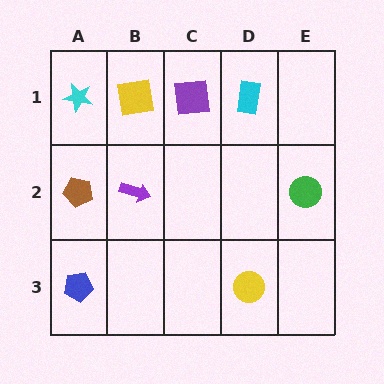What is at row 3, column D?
A yellow circle.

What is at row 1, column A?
A cyan star.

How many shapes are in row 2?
3 shapes.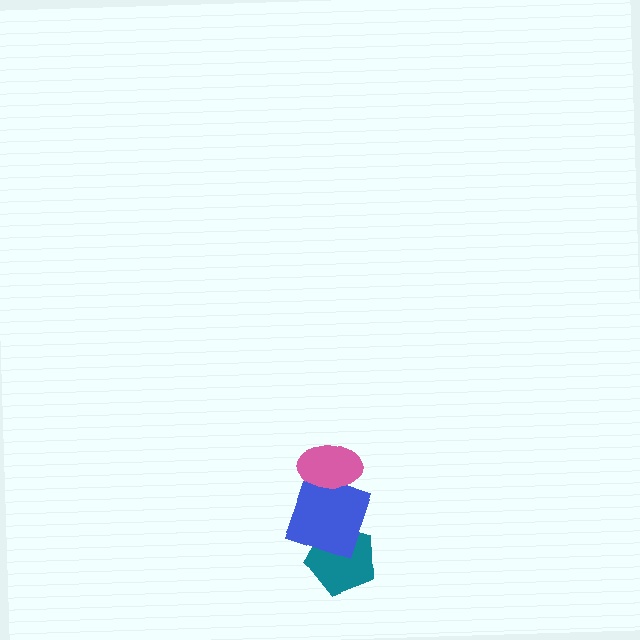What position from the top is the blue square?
The blue square is 2nd from the top.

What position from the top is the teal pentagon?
The teal pentagon is 3rd from the top.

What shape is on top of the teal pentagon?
The blue square is on top of the teal pentagon.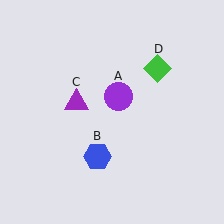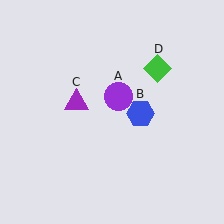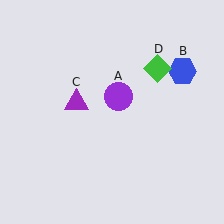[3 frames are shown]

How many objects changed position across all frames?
1 object changed position: blue hexagon (object B).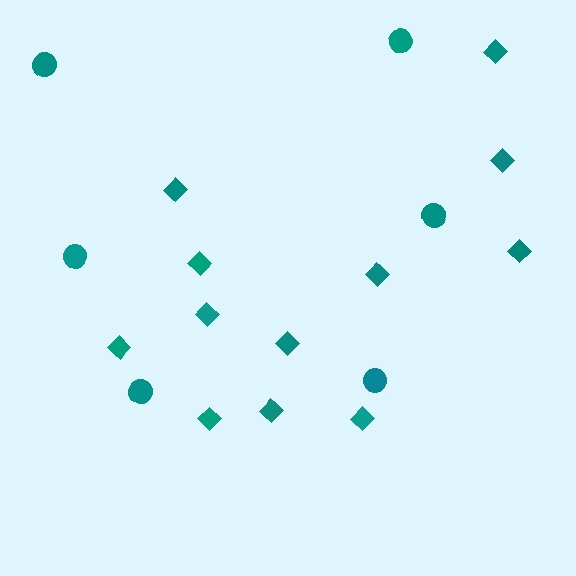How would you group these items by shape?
There are 2 groups: one group of diamonds (12) and one group of circles (6).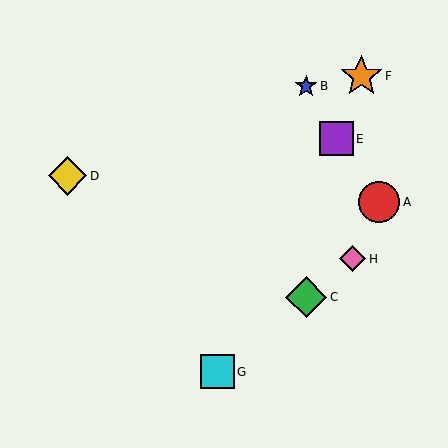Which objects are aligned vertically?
Objects B, C are aligned vertically.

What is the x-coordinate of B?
Object B is at x≈306.